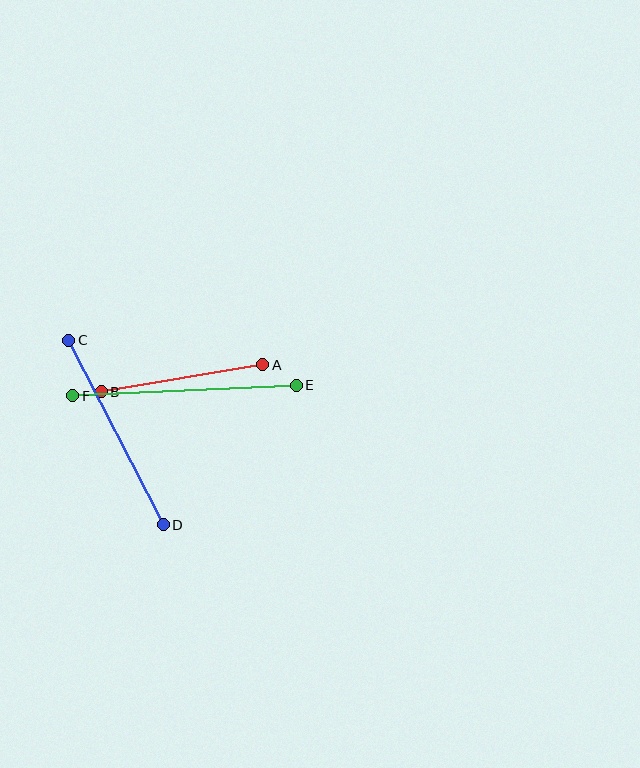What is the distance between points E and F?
The distance is approximately 224 pixels.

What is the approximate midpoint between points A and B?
The midpoint is at approximately (182, 378) pixels.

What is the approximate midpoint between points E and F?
The midpoint is at approximately (185, 390) pixels.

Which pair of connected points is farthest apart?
Points E and F are farthest apart.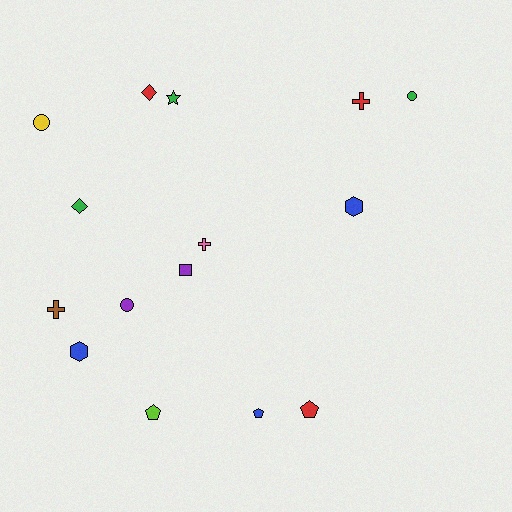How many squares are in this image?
There is 1 square.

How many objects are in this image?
There are 15 objects.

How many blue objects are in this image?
There are 3 blue objects.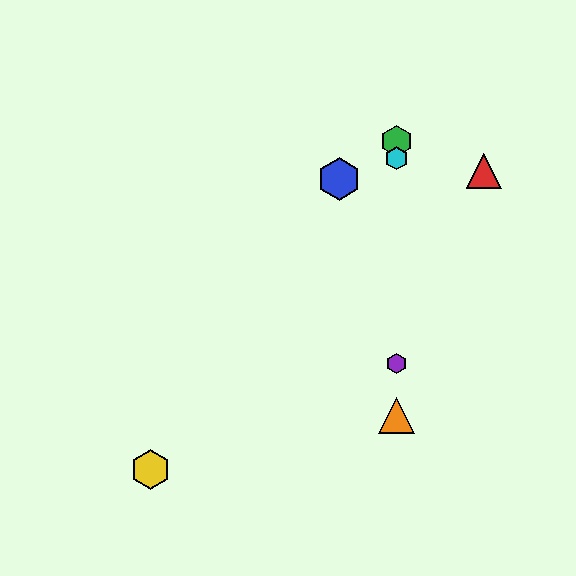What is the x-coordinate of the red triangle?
The red triangle is at x≈484.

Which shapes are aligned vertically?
The green hexagon, the purple hexagon, the orange triangle, the cyan hexagon are aligned vertically.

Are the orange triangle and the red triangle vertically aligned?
No, the orange triangle is at x≈396 and the red triangle is at x≈484.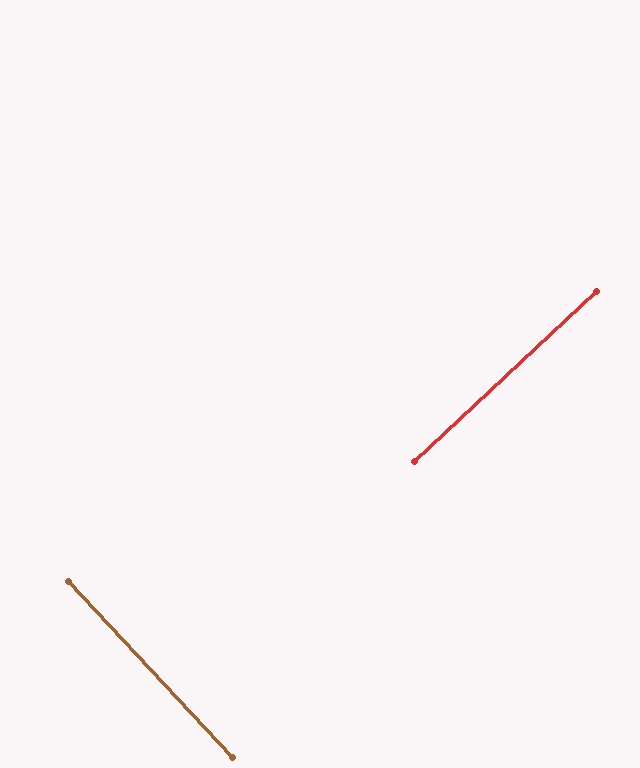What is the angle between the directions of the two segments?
Approximately 90 degrees.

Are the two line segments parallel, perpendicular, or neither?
Perpendicular — they meet at approximately 90°.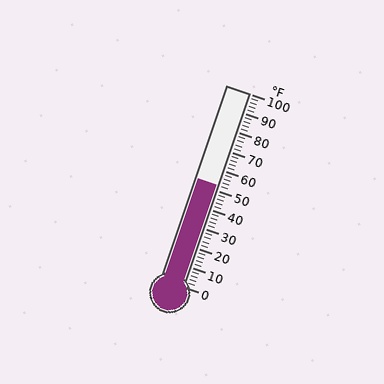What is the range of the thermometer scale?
The thermometer scale ranges from 0°F to 100°F.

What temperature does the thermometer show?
The thermometer shows approximately 52°F.